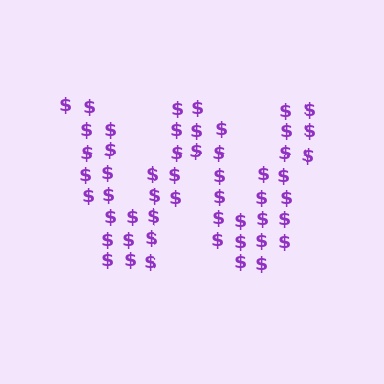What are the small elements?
The small elements are dollar signs.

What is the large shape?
The large shape is the letter W.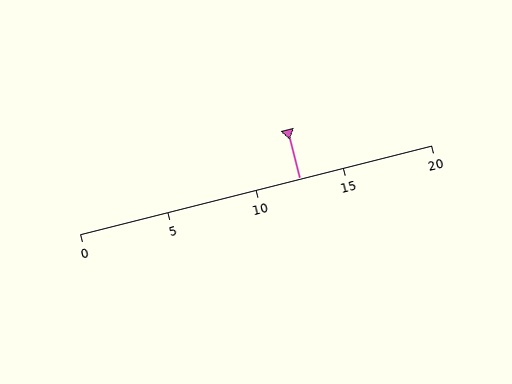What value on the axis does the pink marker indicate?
The marker indicates approximately 12.5.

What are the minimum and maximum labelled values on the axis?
The axis runs from 0 to 20.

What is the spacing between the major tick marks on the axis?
The major ticks are spaced 5 apart.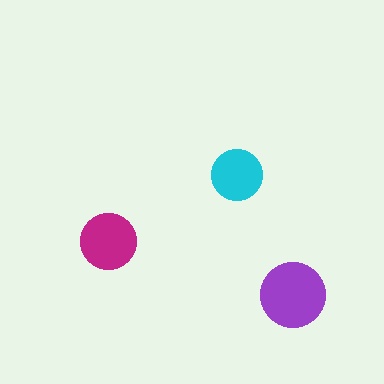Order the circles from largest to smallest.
the purple one, the magenta one, the cyan one.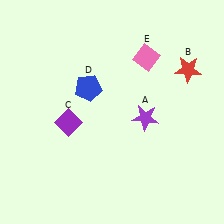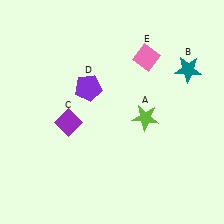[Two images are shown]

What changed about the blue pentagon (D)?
In Image 1, D is blue. In Image 2, it changed to purple.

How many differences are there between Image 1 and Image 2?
There are 3 differences between the two images.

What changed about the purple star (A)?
In Image 1, A is purple. In Image 2, it changed to lime.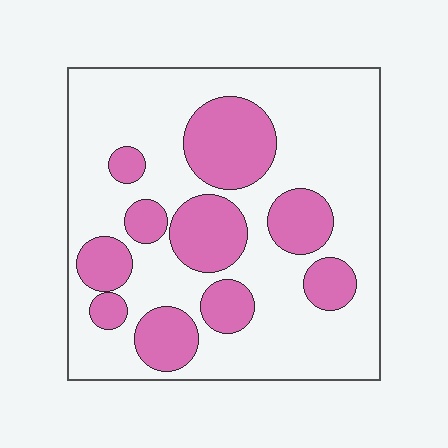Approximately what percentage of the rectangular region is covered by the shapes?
Approximately 30%.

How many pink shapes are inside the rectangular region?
10.